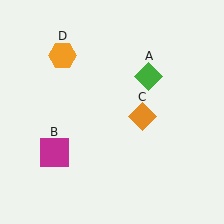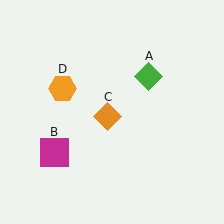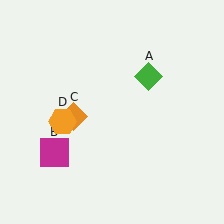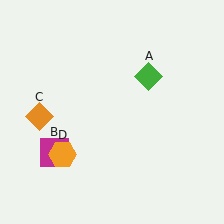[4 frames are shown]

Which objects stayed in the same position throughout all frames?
Green diamond (object A) and magenta square (object B) remained stationary.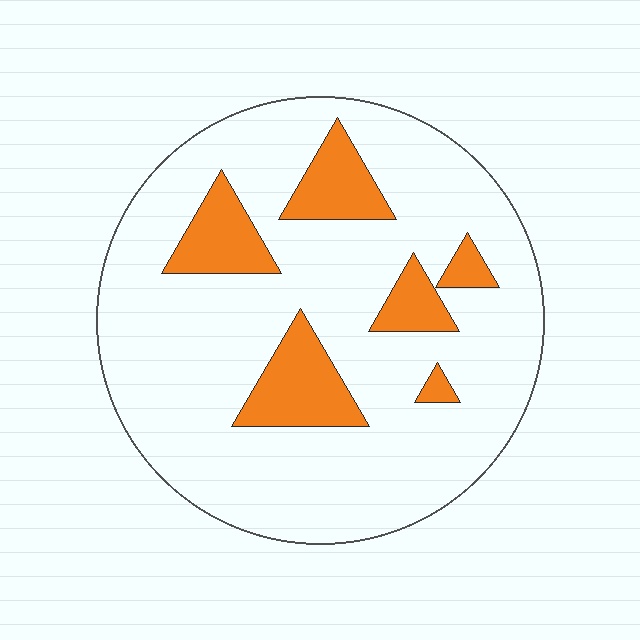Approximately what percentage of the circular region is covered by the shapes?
Approximately 15%.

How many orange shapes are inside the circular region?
6.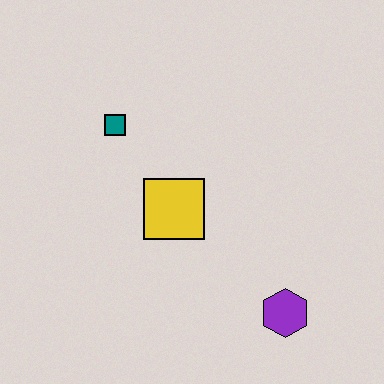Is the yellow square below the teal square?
Yes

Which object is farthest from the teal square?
The purple hexagon is farthest from the teal square.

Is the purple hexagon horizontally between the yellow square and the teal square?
No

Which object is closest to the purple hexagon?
The yellow square is closest to the purple hexagon.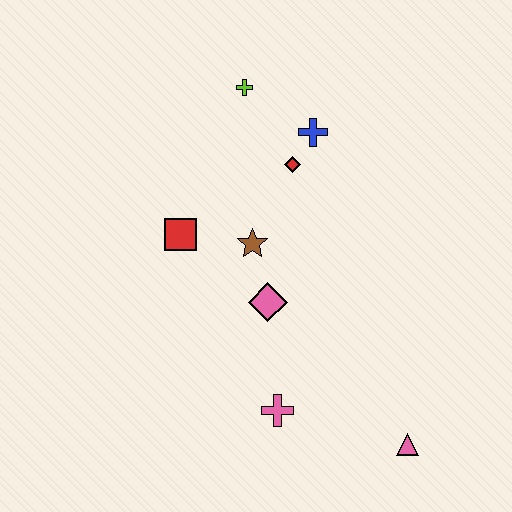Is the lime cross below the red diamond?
No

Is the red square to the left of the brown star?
Yes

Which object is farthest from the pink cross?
The lime cross is farthest from the pink cross.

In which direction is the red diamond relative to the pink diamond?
The red diamond is above the pink diamond.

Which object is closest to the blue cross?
The red diamond is closest to the blue cross.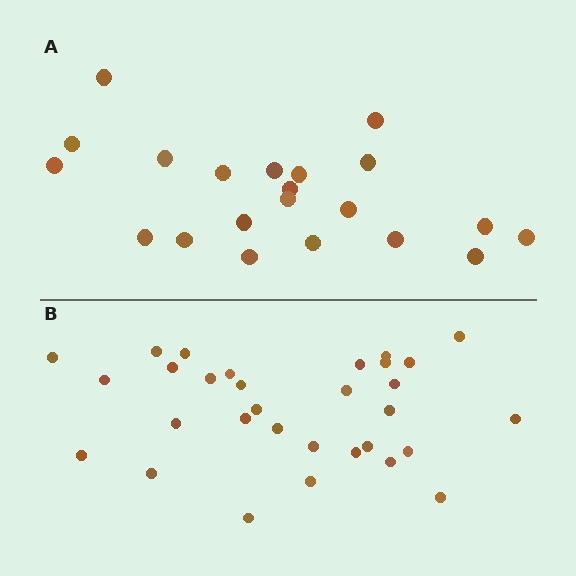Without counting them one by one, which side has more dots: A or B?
Region B (the bottom region) has more dots.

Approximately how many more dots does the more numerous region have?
Region B has roughly 10 or so more dots than region A.